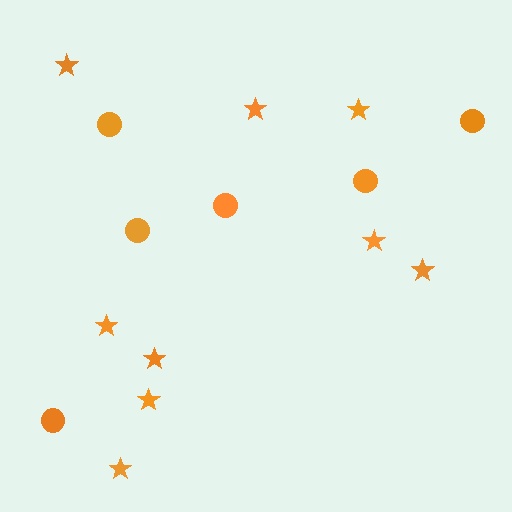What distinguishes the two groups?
There are 2 groups: one group of circles (6) and one group of stars (9).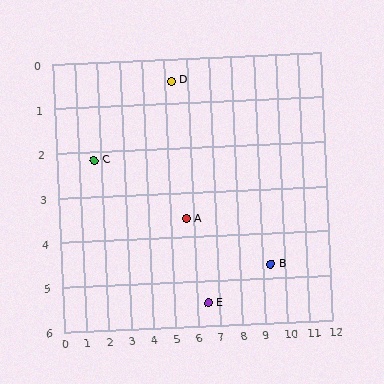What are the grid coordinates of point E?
Point E is at approximately (6.5, 5.5).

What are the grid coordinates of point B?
Point B is at approximately (9.4, 4.7).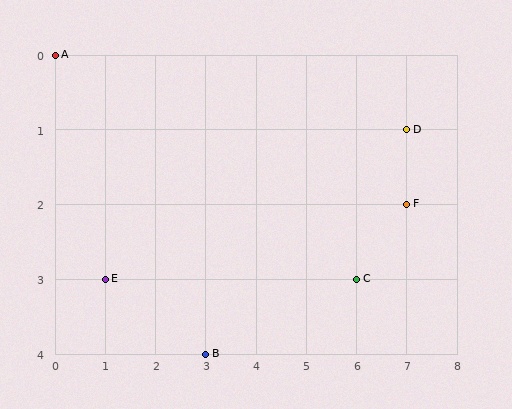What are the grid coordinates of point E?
Point E is at grid coordinates (1, 3).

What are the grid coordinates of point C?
Point C is at grid coordinates (6, 3).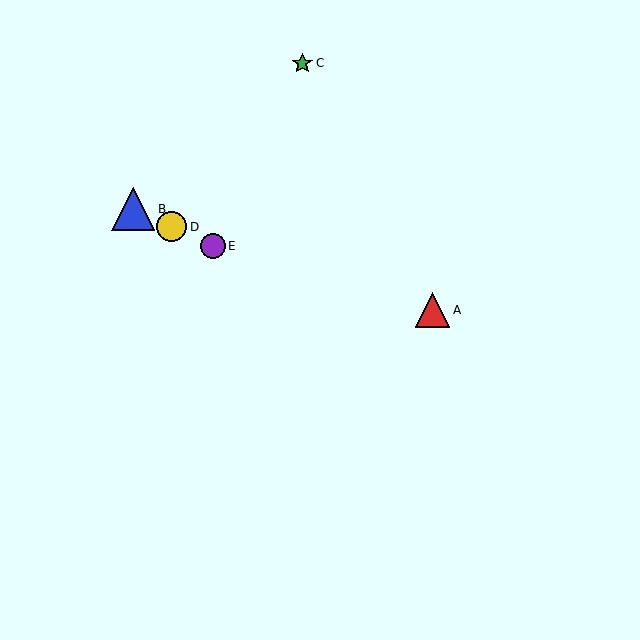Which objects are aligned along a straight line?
Objects B, D, E are aligned along a straight line.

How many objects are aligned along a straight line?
3 objects (B, D, E) are aligned along a straight line.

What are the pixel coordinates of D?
Object D is at (172, 227).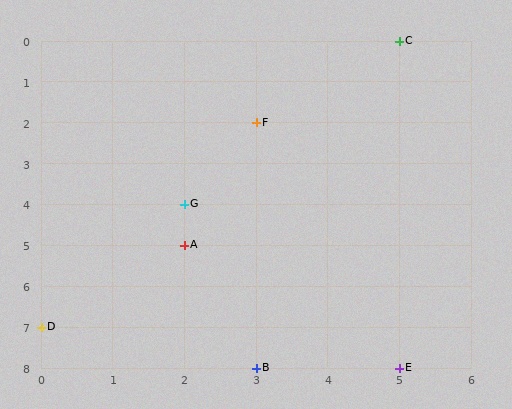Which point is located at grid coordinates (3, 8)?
Point B is at (3, 8).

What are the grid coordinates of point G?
Point G is at grid coordinates (2, 4).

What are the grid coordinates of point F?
Point F is at grid coordinates (3, 2).